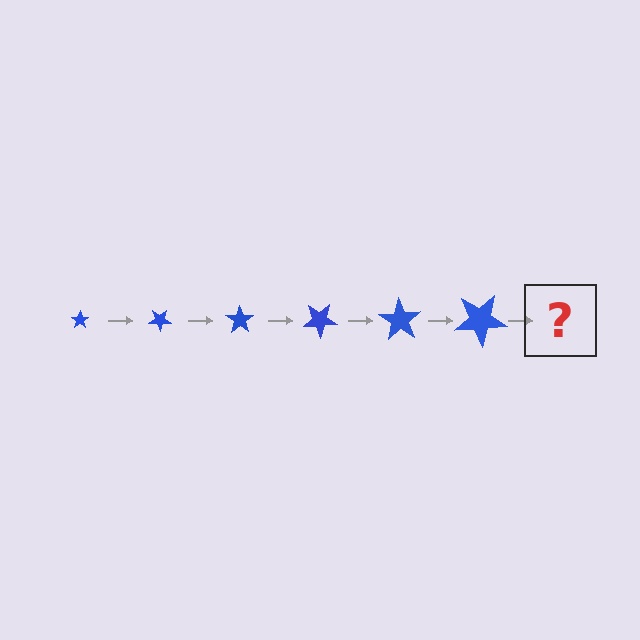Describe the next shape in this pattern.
It should be a star, larger than the previous one and rotated 210 degrees from the start.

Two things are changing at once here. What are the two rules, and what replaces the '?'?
The two rules are that the star grows larger each step and it rotates 35 degrees each step. The '?' should be a star, larger than the previous one and rotated 210 degrees from the start.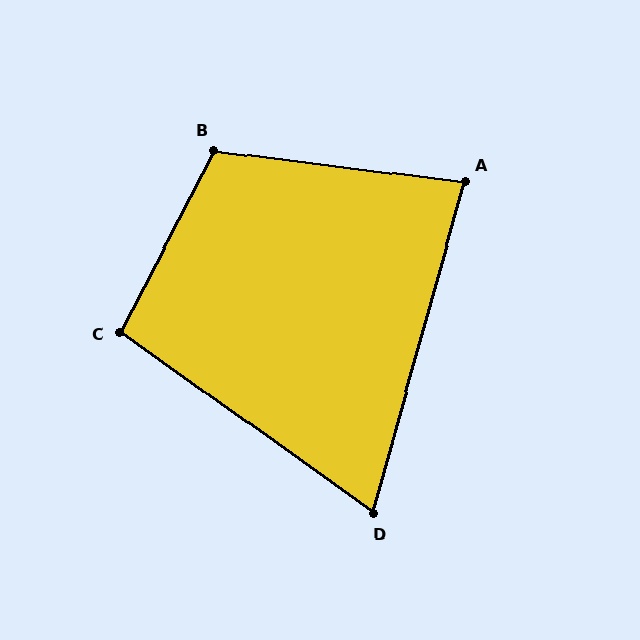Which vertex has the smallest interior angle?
D, at approximately 70 degrees.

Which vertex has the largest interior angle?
B, at approximately 110 degrees.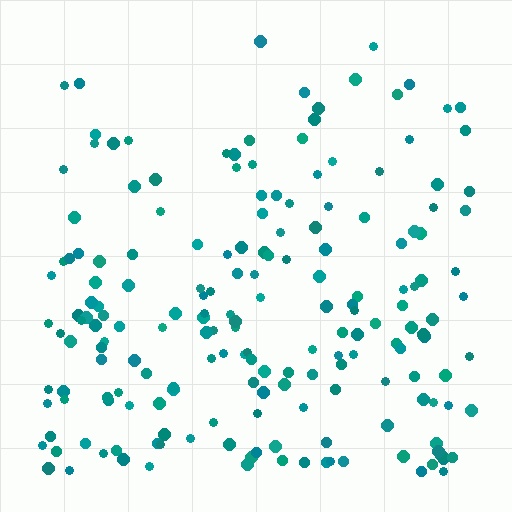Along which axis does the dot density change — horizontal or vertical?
Vertical.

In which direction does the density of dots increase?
From top to bottom, with the bottom side densest.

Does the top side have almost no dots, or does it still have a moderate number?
Still a moderate number, just noticeably fewer than the bottom.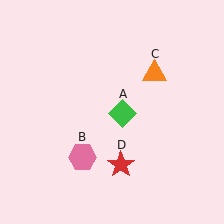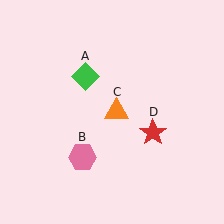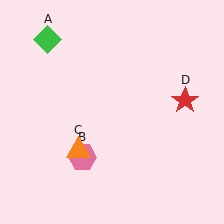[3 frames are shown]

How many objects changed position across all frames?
3 objects changed position: green diamond (object A), orange triangle (object C), red star (object D).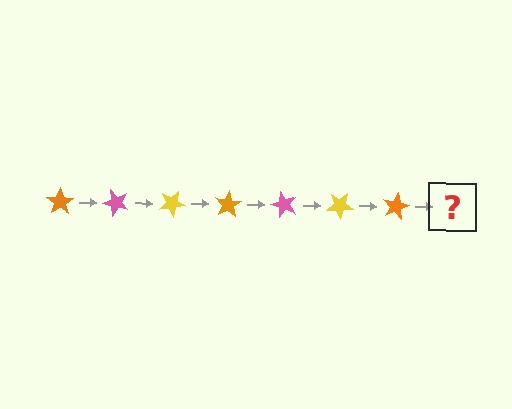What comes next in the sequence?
The next element should be a pink star, rotated 350 degrees from the start.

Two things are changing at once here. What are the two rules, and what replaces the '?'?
The two rules are that it rotates 50 degrees each step and the color cycles through orange, pink, and yellow. The '?' should be a pink star, rotated 350 degrees from the start.